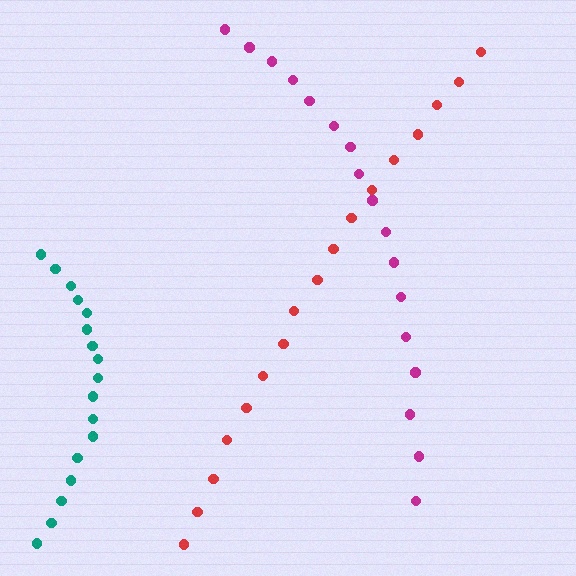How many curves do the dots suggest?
There are 3 distinct paths.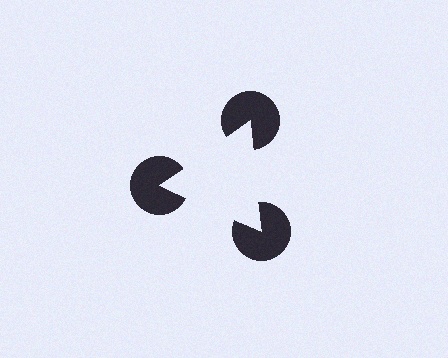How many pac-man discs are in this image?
There are 3 — one at each vertex of the illusory triangle.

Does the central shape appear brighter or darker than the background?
It typically appears slightly brighter than the background, even though no actual brightness change is drawn.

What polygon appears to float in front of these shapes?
An illusory triangle — its edges are inferred from the aligned wedge cuts in the pac-man discs, not physically drawn.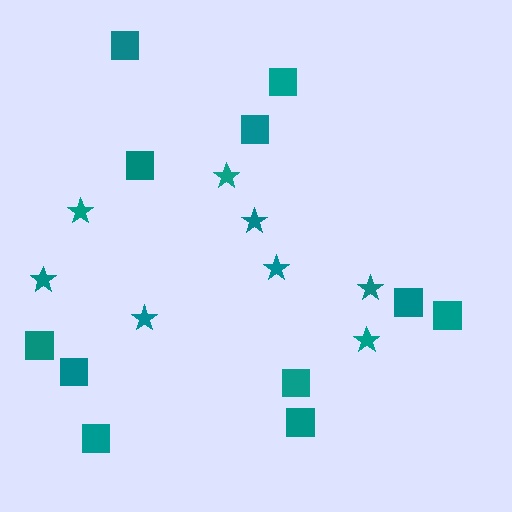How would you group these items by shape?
There are 2 groups: one group of stars (8) and one group of squares (11).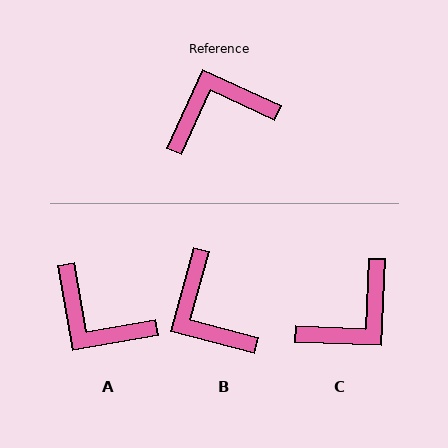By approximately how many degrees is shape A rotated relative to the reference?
Approximately 124 degrees counter-clockwise.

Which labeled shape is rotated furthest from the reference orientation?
C, about 158 degrees away.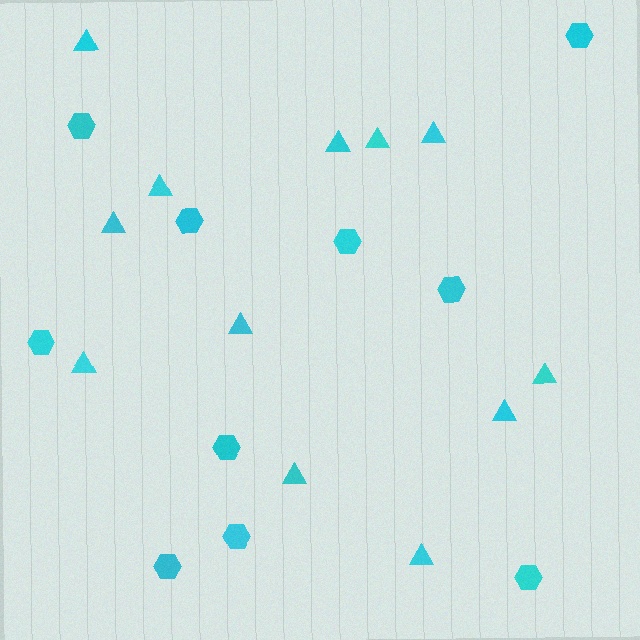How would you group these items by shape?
There are 2 groups: one group of hexagons (10) and one group of triangles (12).